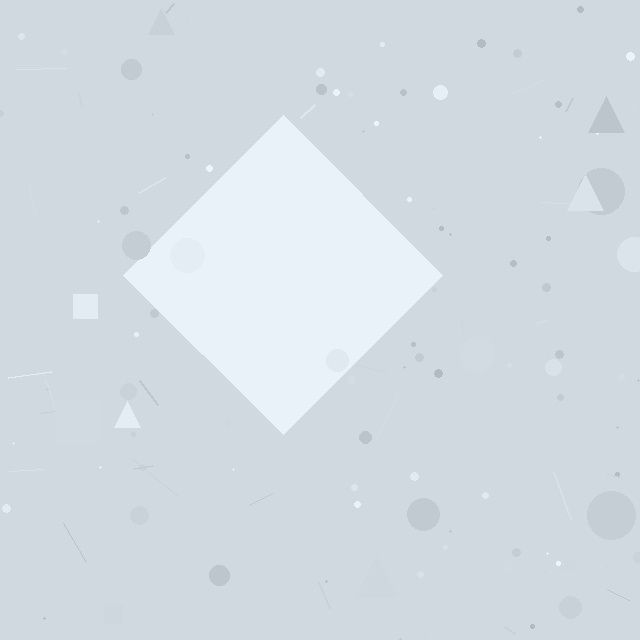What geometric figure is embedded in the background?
A diamond is embedded in the background.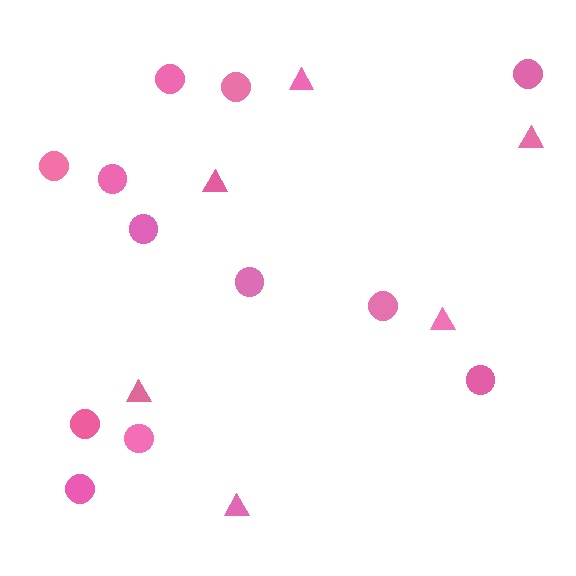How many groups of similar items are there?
There are 2 groups: one group of triangles (6) and one group of circles (12).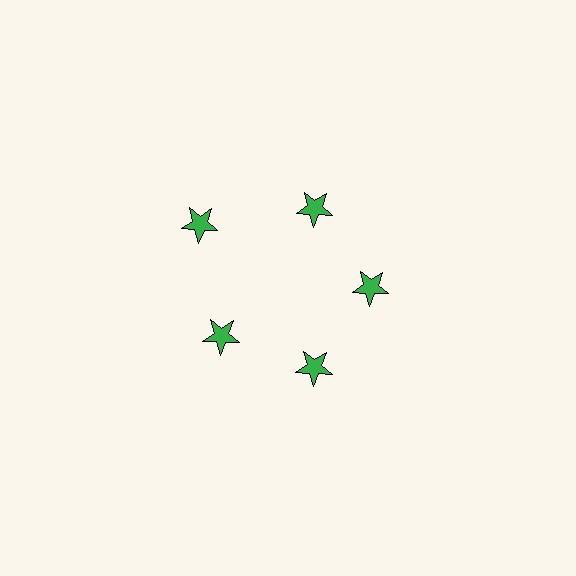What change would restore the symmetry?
The symmetry would be restored by moving it inward, back onto the ring so that all 5 stars sit at equal angles and equal distance from the center.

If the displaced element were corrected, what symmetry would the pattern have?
It would have 5-fold rotational symmetry — the pattern would map onto itself every 72 degrees.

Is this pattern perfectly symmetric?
No. The 5 green stars are arranged in a ring, but one element near the 10 o'clock position is pushed outward from the center, breaking the 5-fold rotational symmetry.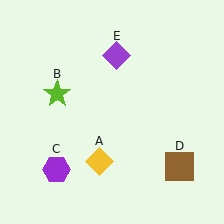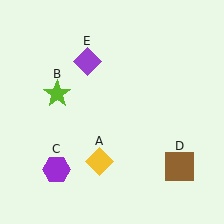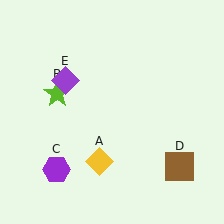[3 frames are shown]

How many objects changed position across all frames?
1 object changed position: purple diamond (object E).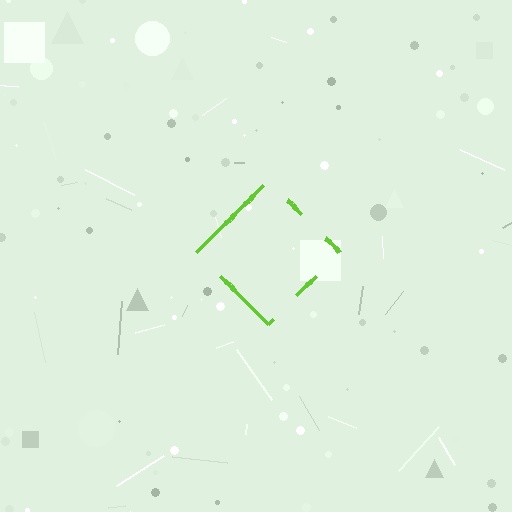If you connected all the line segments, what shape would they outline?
They would outline a diamond.